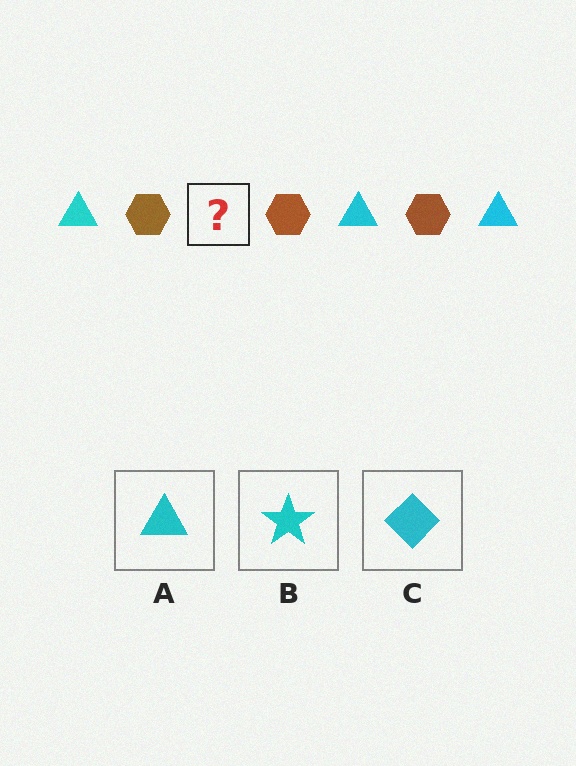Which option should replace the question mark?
Option A.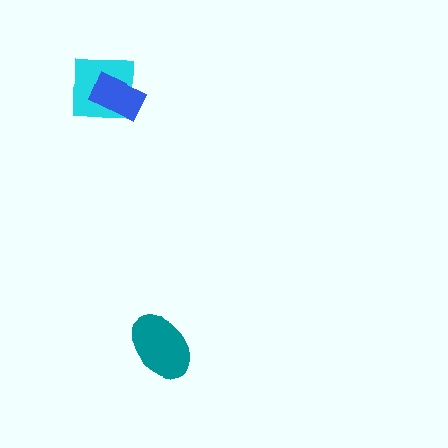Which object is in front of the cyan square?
The blue rectangle is in front of the cyan square.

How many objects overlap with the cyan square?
1 object overlaps with the cyan square.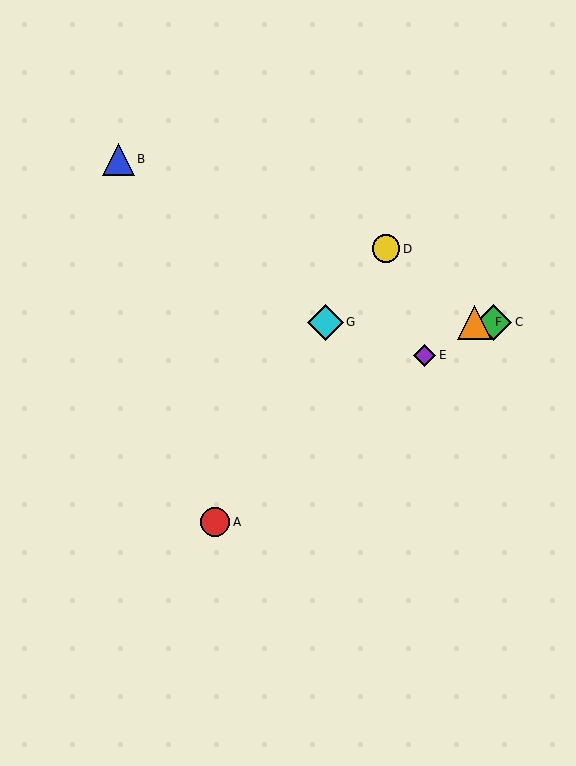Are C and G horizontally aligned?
Yes, both are at y≈322.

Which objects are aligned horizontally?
Objects C, F, G are aligned horizontally.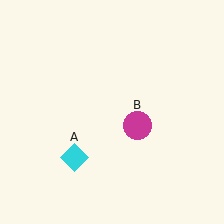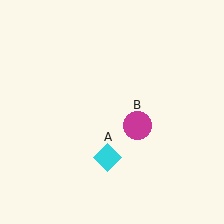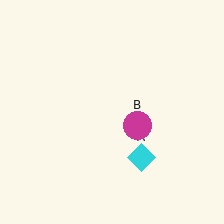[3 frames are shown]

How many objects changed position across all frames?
1 object changed position: cyan diamond (object A).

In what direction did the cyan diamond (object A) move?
The cyan diamond (object A) moved right.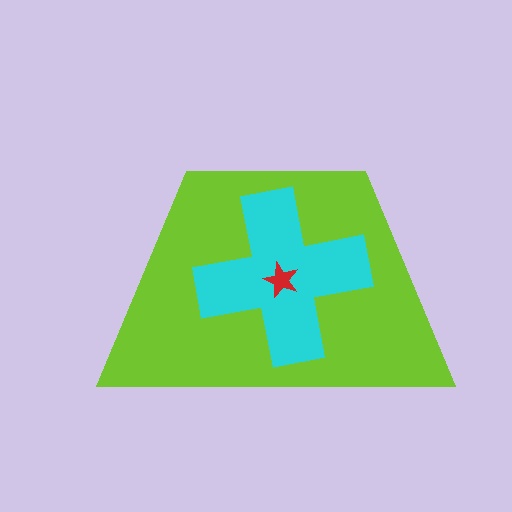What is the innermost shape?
The red star.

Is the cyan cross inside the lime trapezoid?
Yes.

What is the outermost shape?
The lime trapezoid.